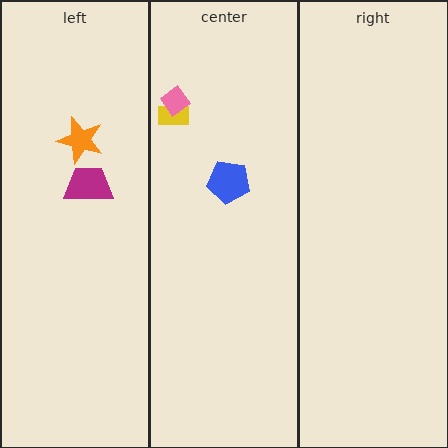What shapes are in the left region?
The orange star, the magenta trapezoid.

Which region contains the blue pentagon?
The center region.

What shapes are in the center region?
The blue pentagon, the yellow rectangle, the pink diamond.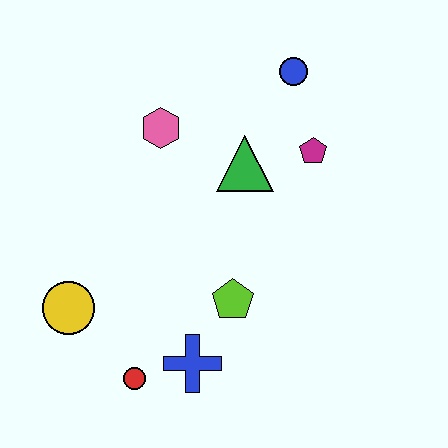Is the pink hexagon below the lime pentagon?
No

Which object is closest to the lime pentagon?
The blue cross is closest to the lime pentagon.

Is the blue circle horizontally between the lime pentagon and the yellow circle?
No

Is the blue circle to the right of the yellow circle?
Yes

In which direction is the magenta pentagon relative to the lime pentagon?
The magenta pentagon is above the lime pentagon.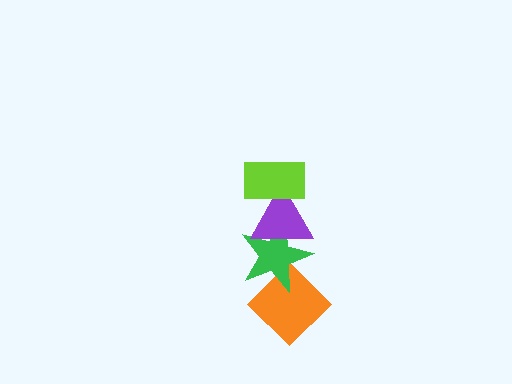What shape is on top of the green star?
The purple triangle is on top of the green star.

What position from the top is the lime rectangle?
The lime rectangle is 1st from the top.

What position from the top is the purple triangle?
The purple triangle is 2nd from the top.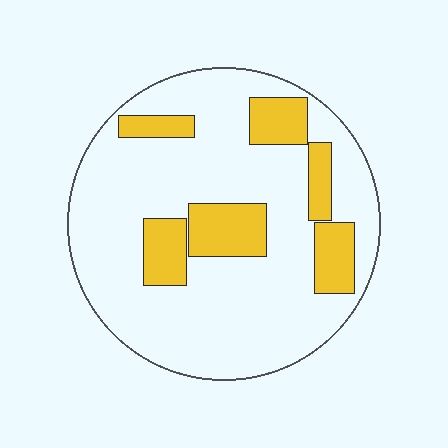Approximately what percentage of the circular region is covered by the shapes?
Approximately 20%.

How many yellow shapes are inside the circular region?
6.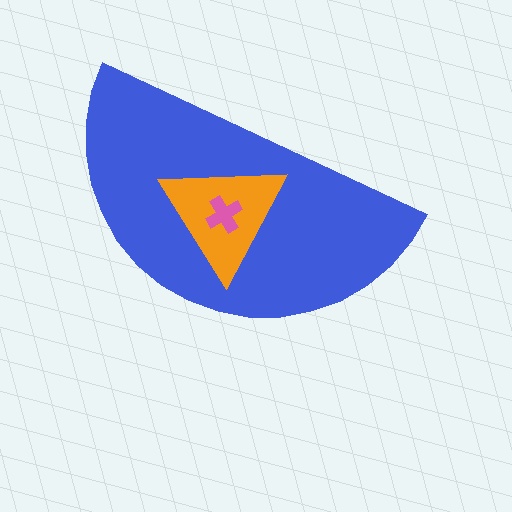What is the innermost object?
The pink cross.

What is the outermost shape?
The blue semicircle.